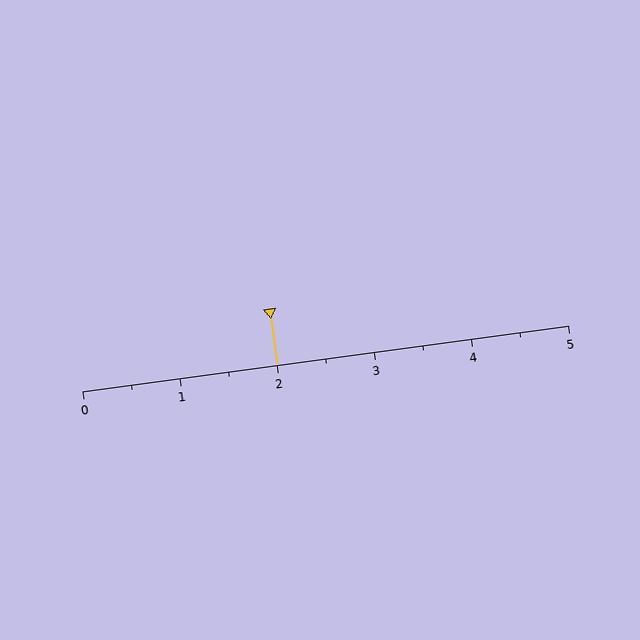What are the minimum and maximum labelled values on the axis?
The axis runs from 0 to 5.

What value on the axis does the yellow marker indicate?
The marker indicates approximately 2.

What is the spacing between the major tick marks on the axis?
The major ticks are spaced 1 apart.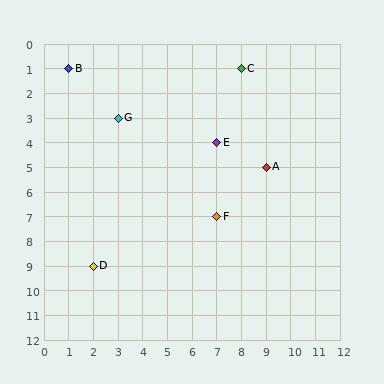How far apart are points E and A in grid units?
Points E and A are 2 columns and 1 row apart (about 2.2 grid units diagonally).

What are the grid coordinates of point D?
Point D is at grid coordinates (2, 9).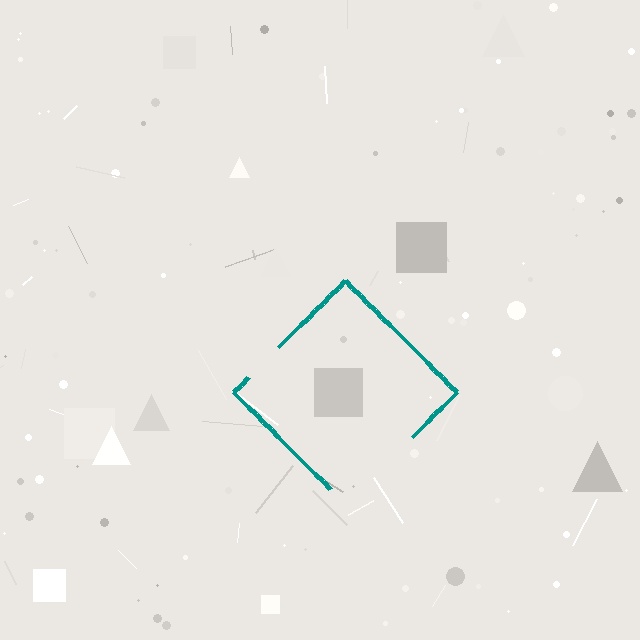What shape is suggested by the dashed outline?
The dashed outline suggests a diamond.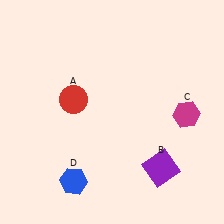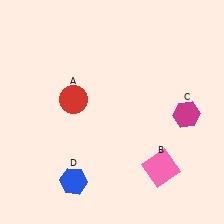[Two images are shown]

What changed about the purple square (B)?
In Image 1, B is purple. In Image 2, it changed to pink.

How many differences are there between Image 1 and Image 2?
There is 1 difference between the two images.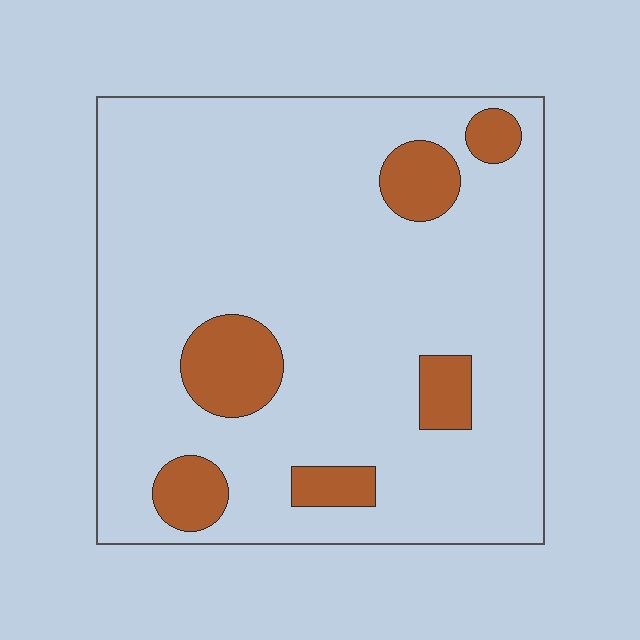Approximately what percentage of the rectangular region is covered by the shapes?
Approximately 15%.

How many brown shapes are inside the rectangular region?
6.